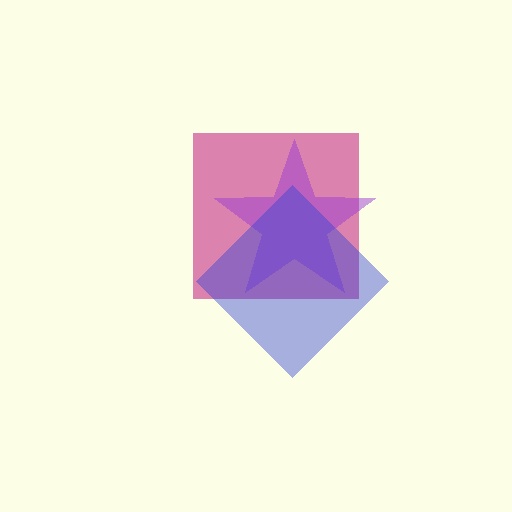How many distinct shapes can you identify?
There are 3 distinct shapes: a magenta square, a purple star, a blue diamond.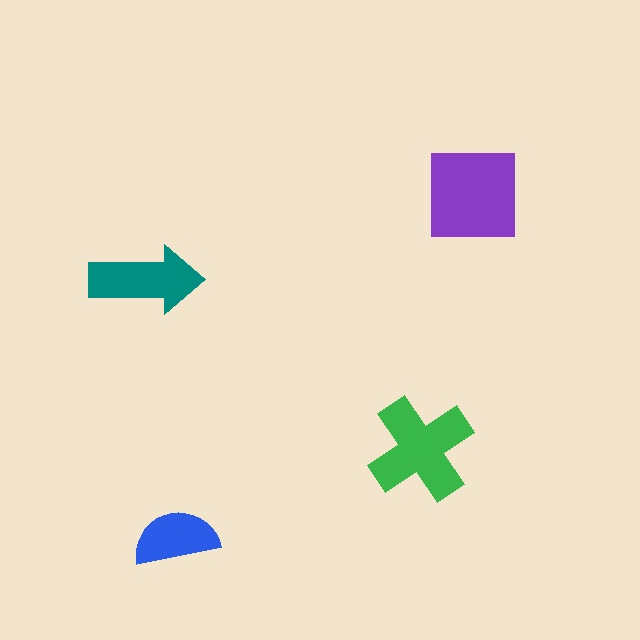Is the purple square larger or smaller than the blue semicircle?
Larger.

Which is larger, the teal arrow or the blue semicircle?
The teal arrow.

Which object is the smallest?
The blue semicircle.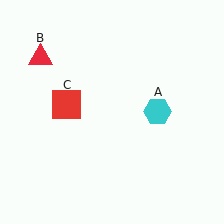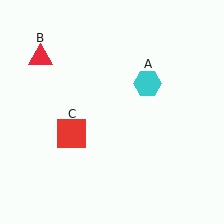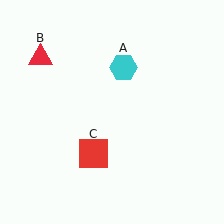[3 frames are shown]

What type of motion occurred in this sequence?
The cyan hexagon (object A), red square (object C) rotated counterclockwise around the center of the scene.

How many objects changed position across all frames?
2 objects changed position: cyan hexagon (object A), red square (object C).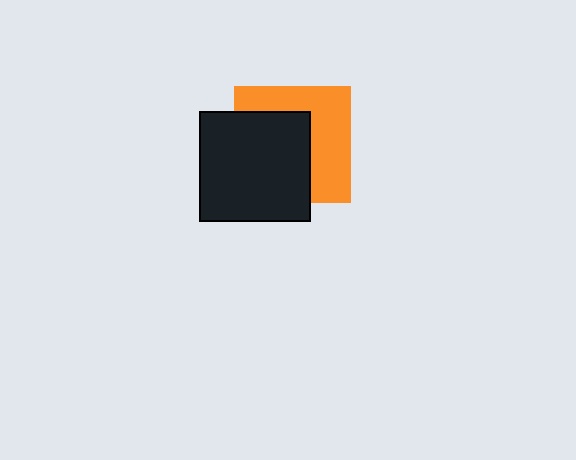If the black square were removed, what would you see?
You would see the complete orange square.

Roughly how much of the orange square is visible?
About half of it is visible (roughly 48%).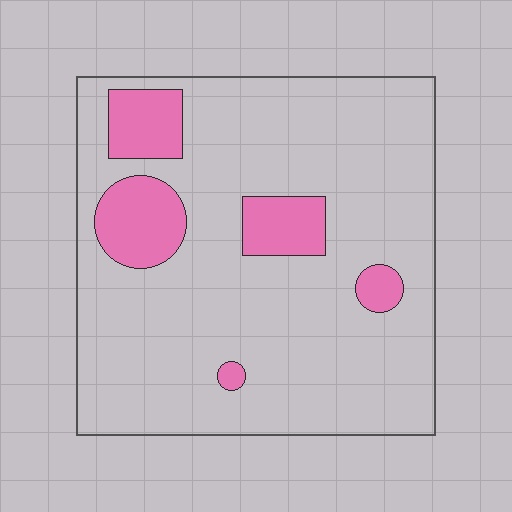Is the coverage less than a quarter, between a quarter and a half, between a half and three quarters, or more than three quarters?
Less than a quarter.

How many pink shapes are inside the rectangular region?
5.